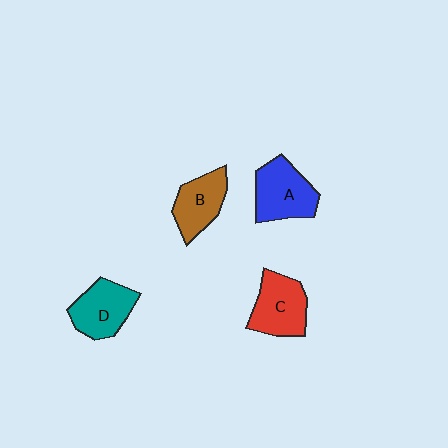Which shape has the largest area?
Shape A (blue).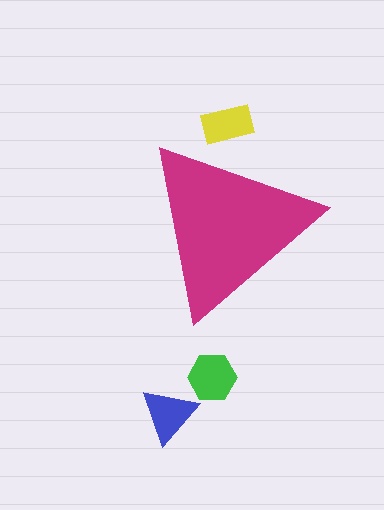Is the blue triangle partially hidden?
No, the blue triangle is fully visible.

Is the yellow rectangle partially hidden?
Yes, the yellow rectangle is partially hidden behind the magenta triangle.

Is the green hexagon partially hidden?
No, the green hexagon is fully visible.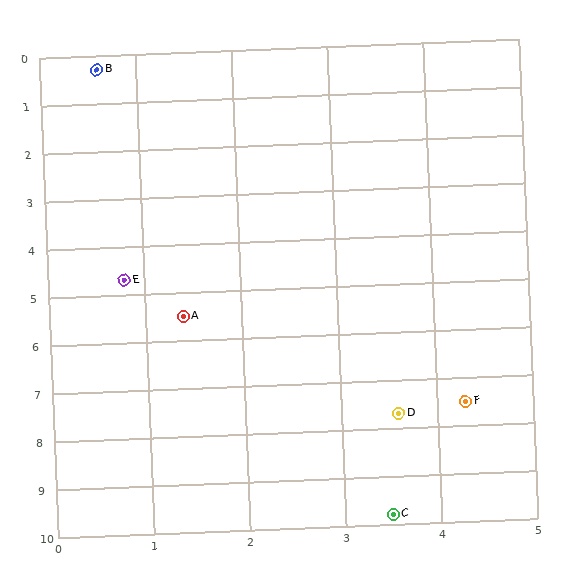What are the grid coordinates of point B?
Point B is at approximately (0.6, 0.3).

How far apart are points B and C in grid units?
Points B and C are about 9.9 grid units apart.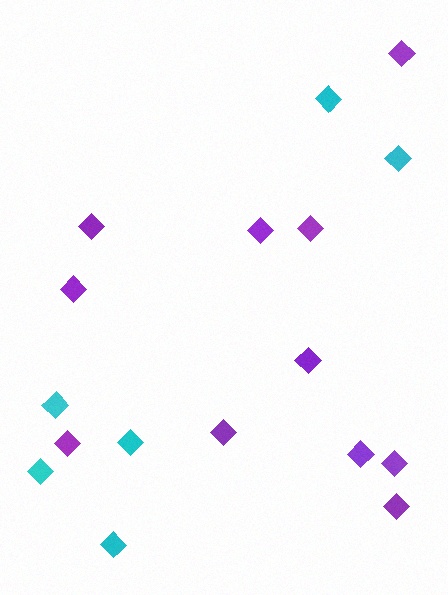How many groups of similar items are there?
There are 2 groups: one group of cyan diamonds (6) and one group of purple diamonds (11).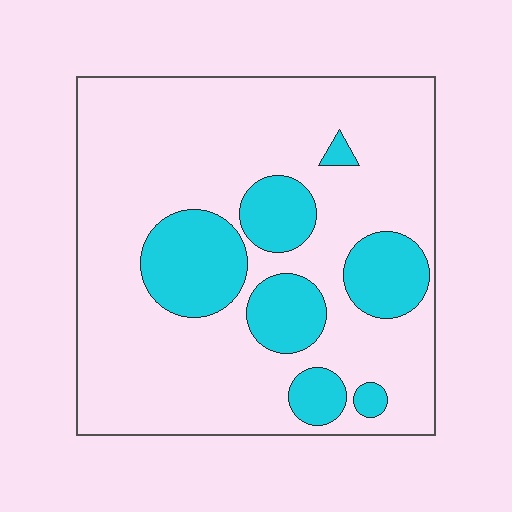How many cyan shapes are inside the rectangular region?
7.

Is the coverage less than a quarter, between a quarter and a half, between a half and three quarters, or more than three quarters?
Less than a quarter.